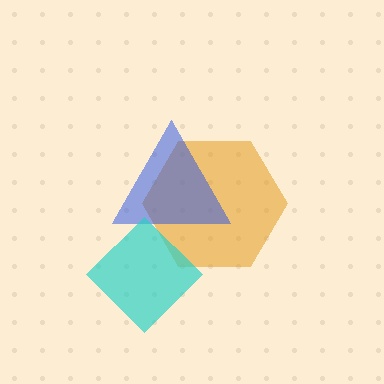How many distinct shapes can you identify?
There are 3 distinct shapes: an orange hexagon, a blue triangle, a cyan diamond.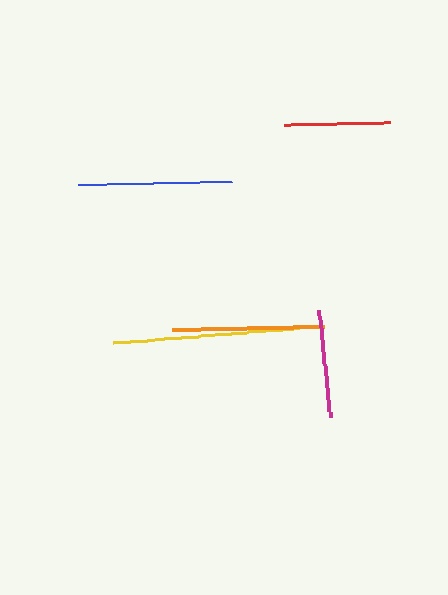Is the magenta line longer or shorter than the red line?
The magenta line is longer than the red line.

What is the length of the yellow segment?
The yellow segment is approximately 203 pixels long.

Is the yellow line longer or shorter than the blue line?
The yellow line is longer than the blue line.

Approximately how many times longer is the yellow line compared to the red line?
The yellow line is approximately 1.9 times the length of the red line.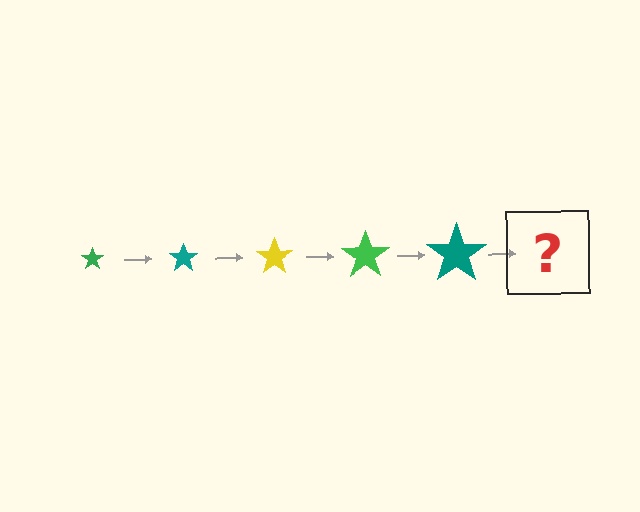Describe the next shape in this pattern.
It should be a yellow star, larger than the previous one.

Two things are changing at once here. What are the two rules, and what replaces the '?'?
The two rules are that the star grows larger each step and the color cycles through green, teal, and yellow. The '?' should be a yellow star, larger than the previous one.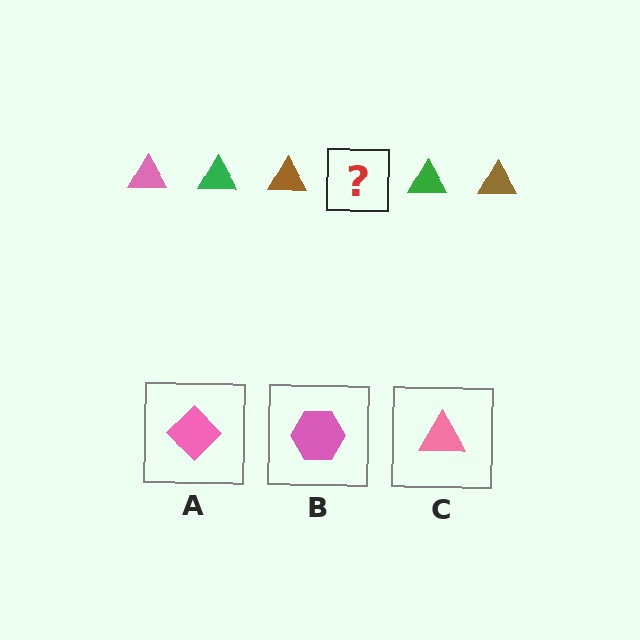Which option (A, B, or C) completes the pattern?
C.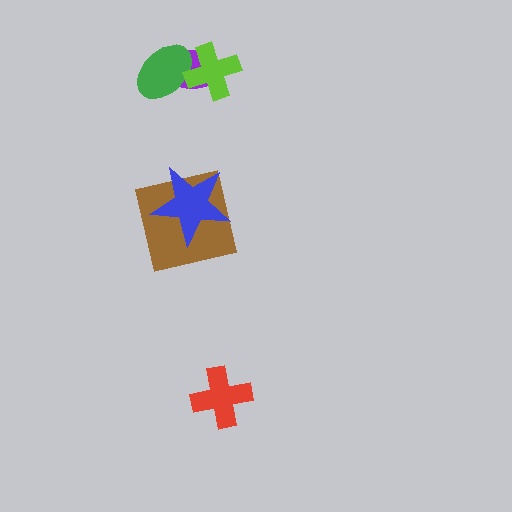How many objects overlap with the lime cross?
2 objects overlap with the lime cross.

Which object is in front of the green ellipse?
The lime cross is in front of the green ellipse.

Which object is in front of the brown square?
The blue star is in front of the brown square.